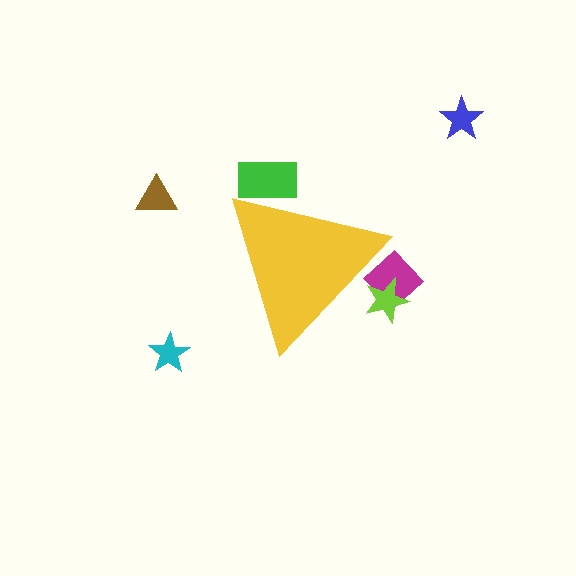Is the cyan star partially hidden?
No, the cyan star is fully visible.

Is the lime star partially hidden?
Yes, the lime star is partially hidden behind the yellow triangle.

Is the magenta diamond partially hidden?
Yes, the magenta diamond is partially hidden behind the yellow triangle.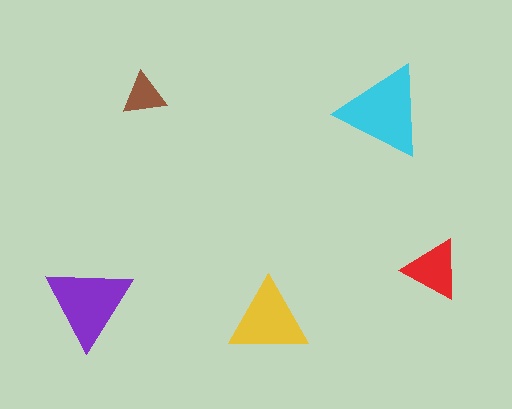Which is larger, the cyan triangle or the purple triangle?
The cyan one.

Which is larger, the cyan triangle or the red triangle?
The cyan one.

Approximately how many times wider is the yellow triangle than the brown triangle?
About 2 times wider.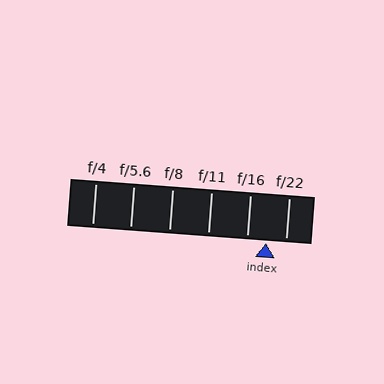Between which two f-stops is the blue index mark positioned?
The index mark is between f/16 and f/22.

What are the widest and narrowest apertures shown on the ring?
The widest aperture shown is f/4 and the narrowest is f/22.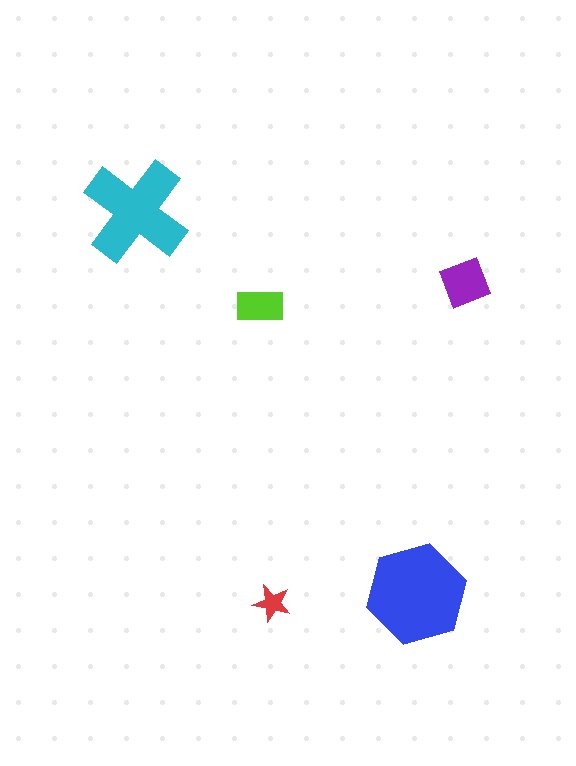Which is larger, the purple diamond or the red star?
The purple diamond.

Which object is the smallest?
The red star.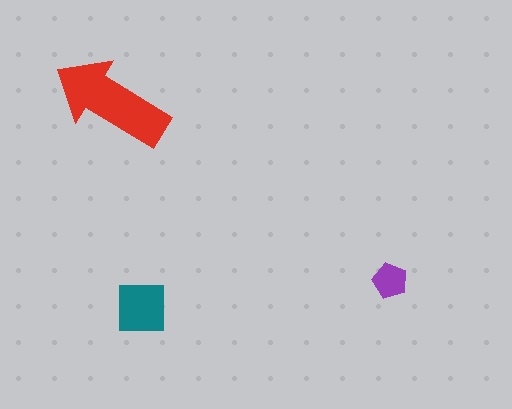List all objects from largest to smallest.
The red arrow, the teal square, the purple pentagon.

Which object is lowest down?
The teal square is bottommost.